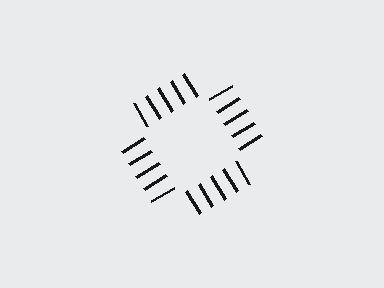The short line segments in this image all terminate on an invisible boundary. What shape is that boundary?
An illusory square — the line segments terminate on its edges but no continuous stroke is drawn.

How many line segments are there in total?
20 — 5 along each of the 4 edges.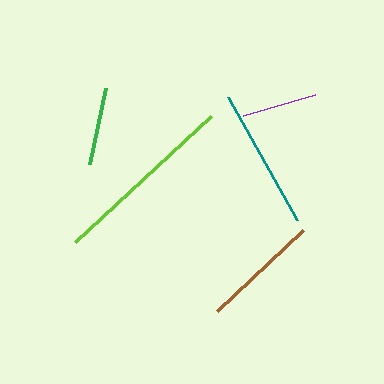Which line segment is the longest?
The lime line is the longest at approximately 185 pixels.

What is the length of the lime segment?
The lime segment is approximately 185 pixels long.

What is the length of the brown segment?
The brown segment is approximately 119 pixels long.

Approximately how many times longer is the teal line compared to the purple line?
The teal line is approximately 1.9 times the length of the purple line.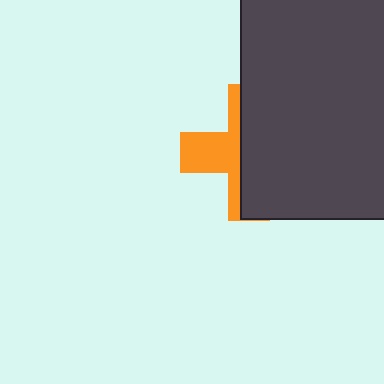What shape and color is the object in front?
The object in front is a dark gray rectangle.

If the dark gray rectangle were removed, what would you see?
You would see the complete orange cross.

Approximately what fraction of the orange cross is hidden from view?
Roughly 62% of the orange cross is hidden behind the dark gray rectangle.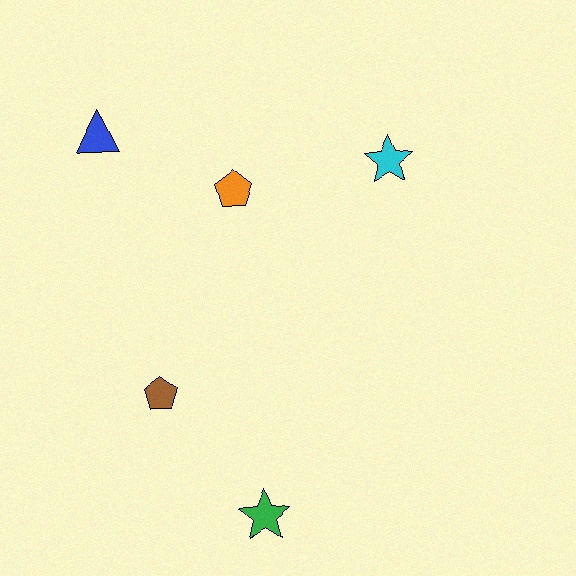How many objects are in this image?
There are 5 objects.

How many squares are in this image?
There are no squares.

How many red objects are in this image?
There are no red objects.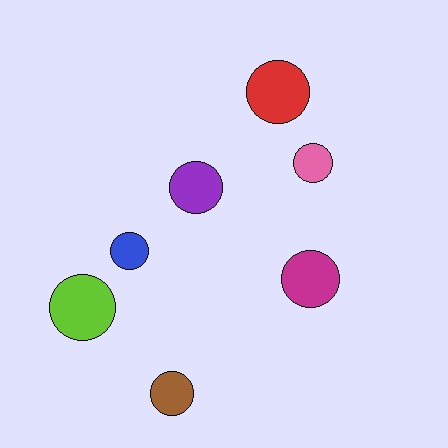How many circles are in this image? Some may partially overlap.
There are 7 circles.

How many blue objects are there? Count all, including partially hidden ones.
There is 1 blue object.